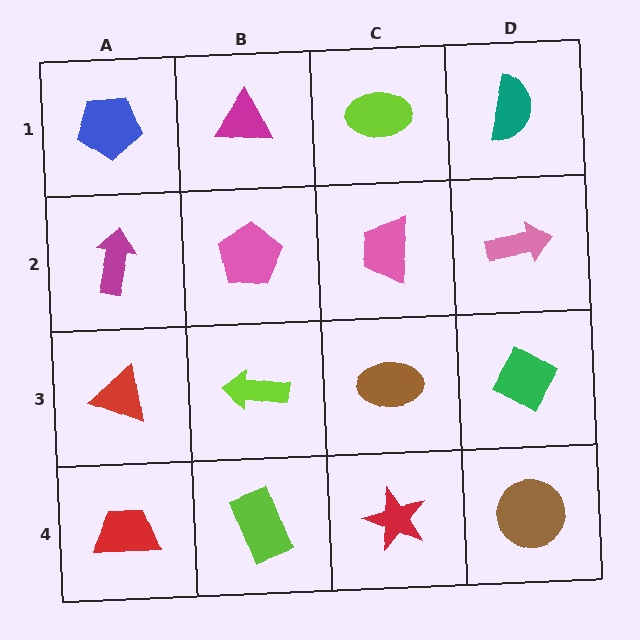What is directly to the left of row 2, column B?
A magenta arrow.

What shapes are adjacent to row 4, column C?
A brown ellipse (row 3, column C), a lime rectangle (row 4, column B), a brown circle (row 4, column D).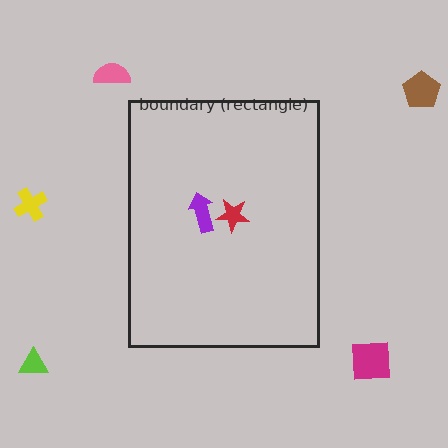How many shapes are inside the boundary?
2 inside, 5 outside.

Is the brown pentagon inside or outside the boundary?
Outside.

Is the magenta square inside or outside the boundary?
Outside.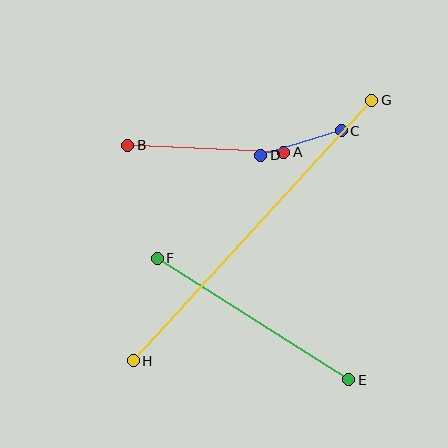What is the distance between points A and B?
The distance is approximately 156 pixels.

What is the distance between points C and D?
The distance is approximately 84 pixels.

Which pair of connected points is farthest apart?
Points G and H are farthest apart.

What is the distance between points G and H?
The distance is approximately 353 pixels.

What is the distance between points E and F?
The distance is approximately 227 pixels.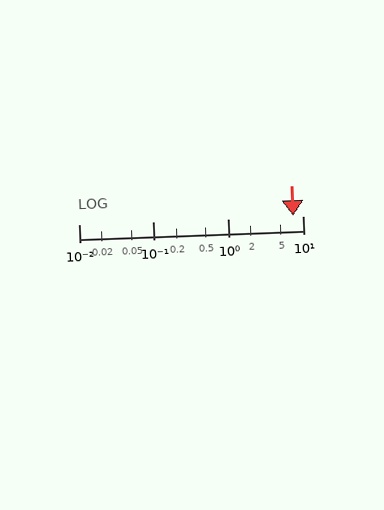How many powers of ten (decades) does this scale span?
The scale spans 3 decades, from 0.01 to 10.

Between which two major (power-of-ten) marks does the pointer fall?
The pointer is between 1 and 10.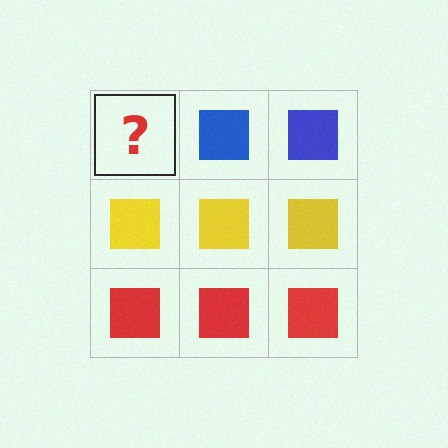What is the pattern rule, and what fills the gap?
The rule is that each row has a consistent color. The gap should be filled with a blue square.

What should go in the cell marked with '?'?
The missing cell should contain a blue square.